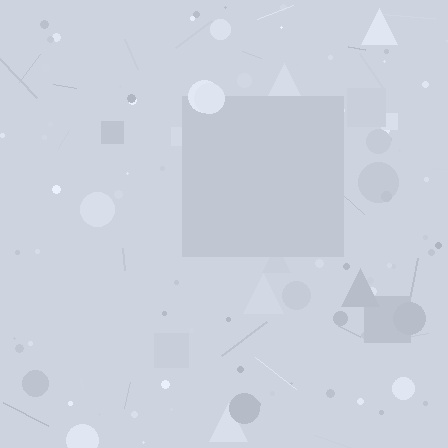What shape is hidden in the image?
A square is hidden in the image.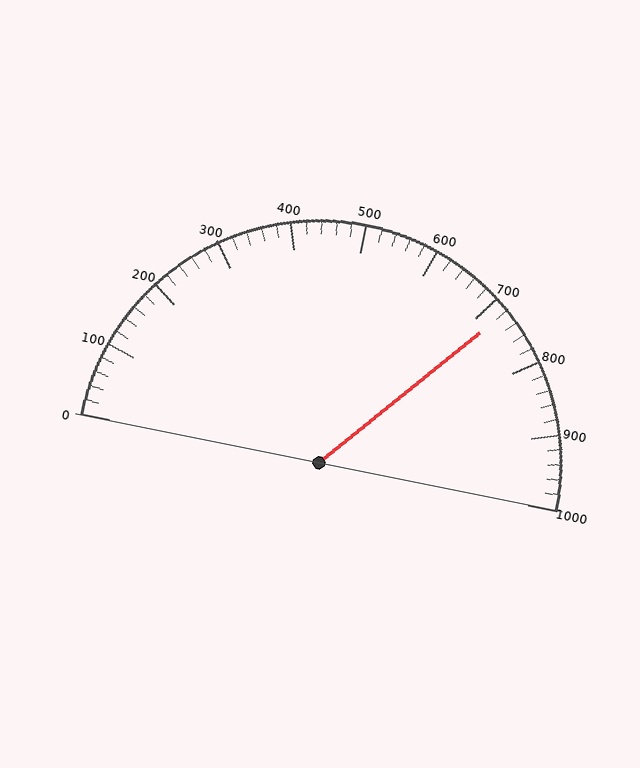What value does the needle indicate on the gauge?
The needle indicates approximately 720.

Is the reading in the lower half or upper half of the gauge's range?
The reading is in the upper half of the range (0 to 1000).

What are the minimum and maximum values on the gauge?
The gauge ranges from 0 to 1000.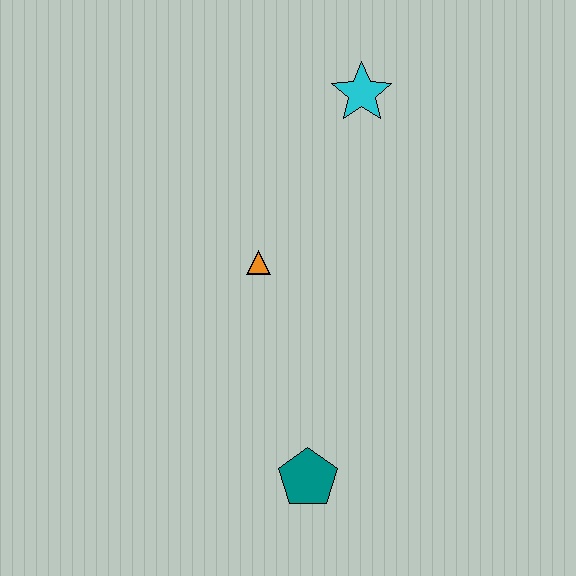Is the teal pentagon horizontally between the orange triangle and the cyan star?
Yes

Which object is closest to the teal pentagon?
The orange triangle is closest to the teal pentagon.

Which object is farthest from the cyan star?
The teal pentagon is farthest from the cyan star.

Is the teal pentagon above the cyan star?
No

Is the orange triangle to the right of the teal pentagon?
No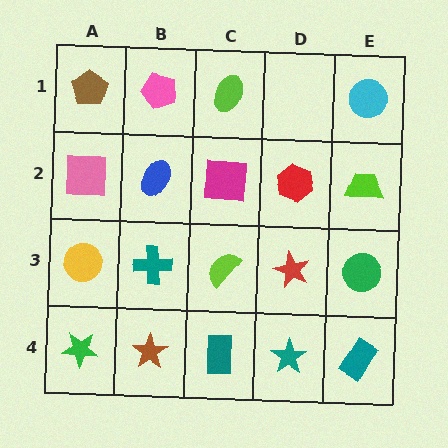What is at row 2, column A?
A pink square.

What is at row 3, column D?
A red star.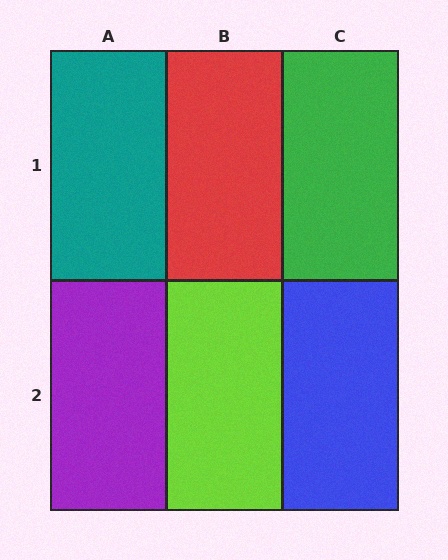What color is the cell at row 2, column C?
Blue.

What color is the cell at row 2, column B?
Lime.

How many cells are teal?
1 cell is teal.